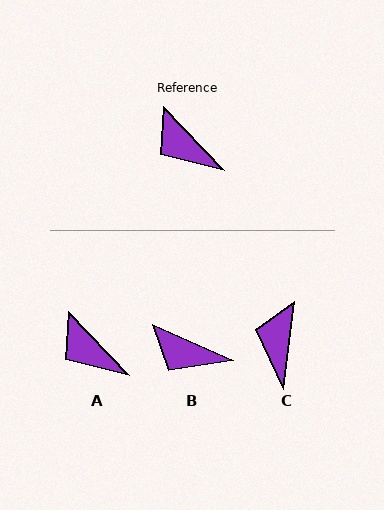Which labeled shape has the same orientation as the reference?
A.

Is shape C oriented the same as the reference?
No, it is off by about 51 degrees.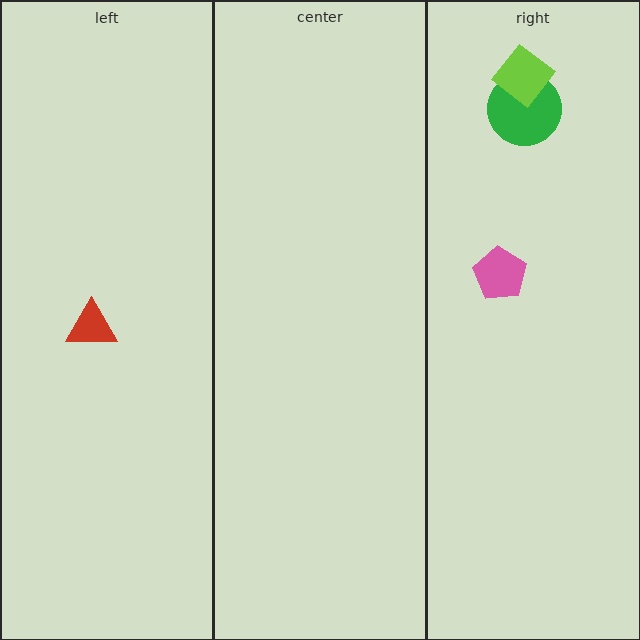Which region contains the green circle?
The right region.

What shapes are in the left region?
The red triangle.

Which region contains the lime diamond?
The right region.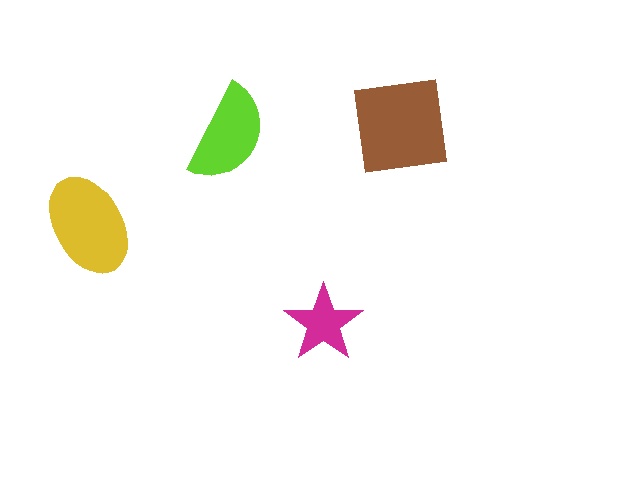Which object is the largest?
The brown square.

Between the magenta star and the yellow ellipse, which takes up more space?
The yellow ellipse.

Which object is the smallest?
The magenta star.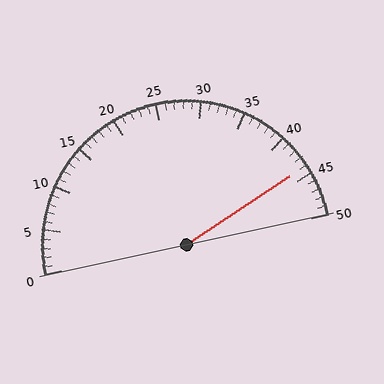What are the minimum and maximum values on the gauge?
The gauge ranges from 0 to 50.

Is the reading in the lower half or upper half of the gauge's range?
The reading is in the upper half of the range (0 to 50).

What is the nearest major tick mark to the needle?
The nearest major tick mark is 45.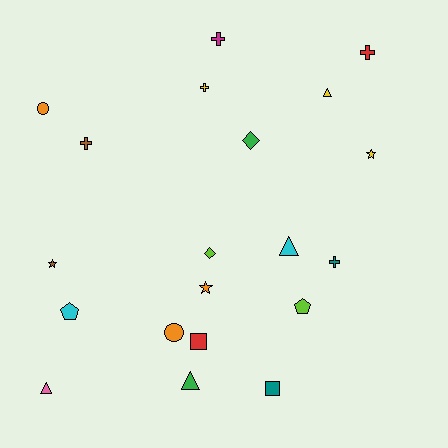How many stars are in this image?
There are 3 stars.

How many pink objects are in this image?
There is 1 pink object.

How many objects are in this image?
There are 20 objects.